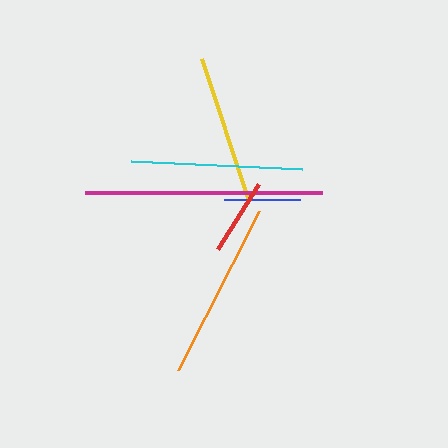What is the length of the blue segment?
The blue segment is approximately 75 pixels long.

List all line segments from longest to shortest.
From longest to shortest: magenta, orange, cyan, yellow, red, blue.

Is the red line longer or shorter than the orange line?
The orange line is longer than the red line.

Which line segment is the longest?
The magenta line is the longest at approximately 237 pixels.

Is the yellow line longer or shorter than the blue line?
The yellow line is longer than the blue line.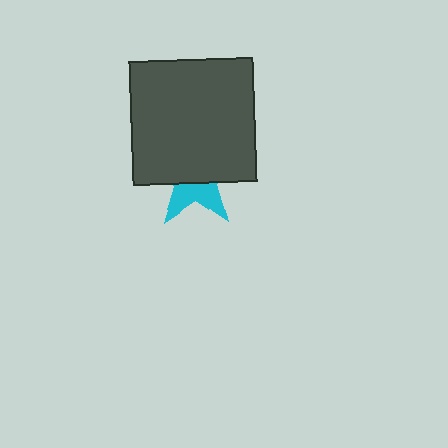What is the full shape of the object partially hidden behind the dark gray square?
The partially hidden object is a cyan star.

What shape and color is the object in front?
The object in front is a dark gray square.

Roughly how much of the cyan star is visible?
A small part of it is visible (roughly 37%).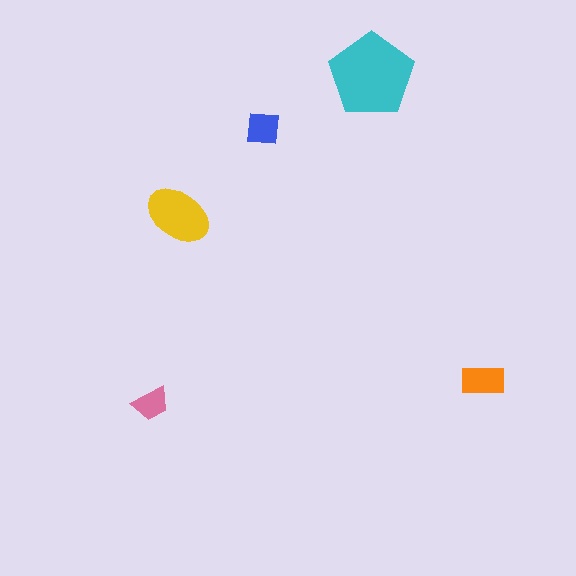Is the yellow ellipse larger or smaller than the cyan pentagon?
Smaller.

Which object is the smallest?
The pink trapezoid.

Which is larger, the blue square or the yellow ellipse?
The yellow ellipse.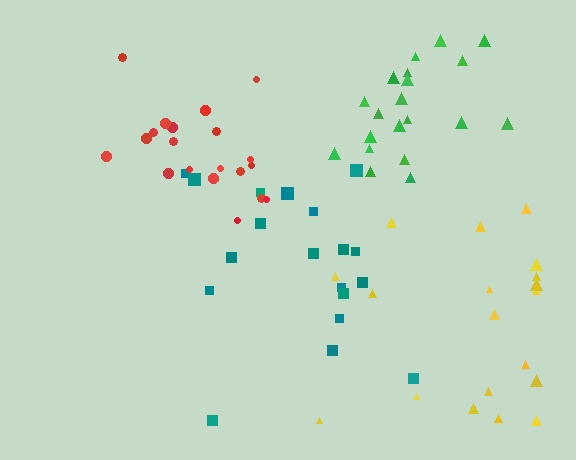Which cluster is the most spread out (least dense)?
Yellow.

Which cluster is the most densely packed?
Red.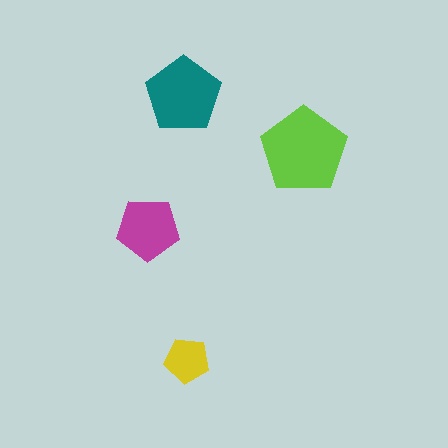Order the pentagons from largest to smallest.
the lime one, the teal one, the magenta one, the yellow one.